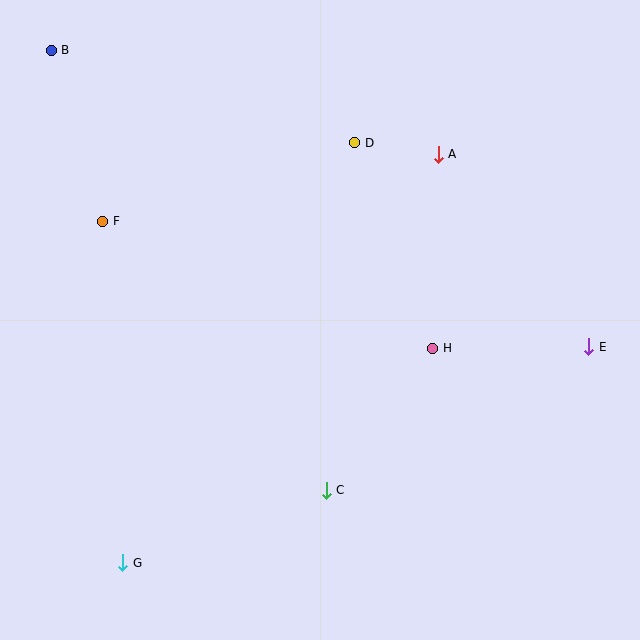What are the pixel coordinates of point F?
Point F is at (103, 221).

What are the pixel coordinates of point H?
Point H is at (433, 348).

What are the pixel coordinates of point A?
Point A is at (438, 154).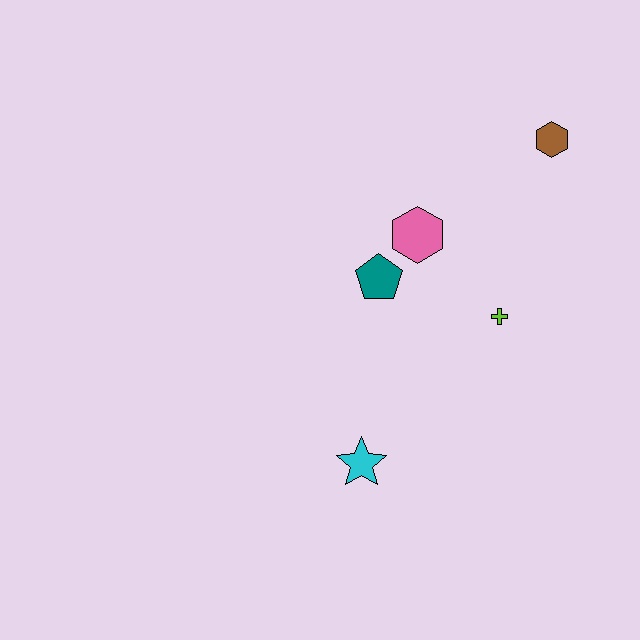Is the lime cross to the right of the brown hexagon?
No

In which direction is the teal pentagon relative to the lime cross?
The teal pentagon is to the left of the lime cross.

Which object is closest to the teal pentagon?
The pink hexagon is closest to the teal pentagon.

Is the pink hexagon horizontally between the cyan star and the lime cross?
Yes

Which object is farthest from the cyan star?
The brown hexagon is farthest from the cyan star.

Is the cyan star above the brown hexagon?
No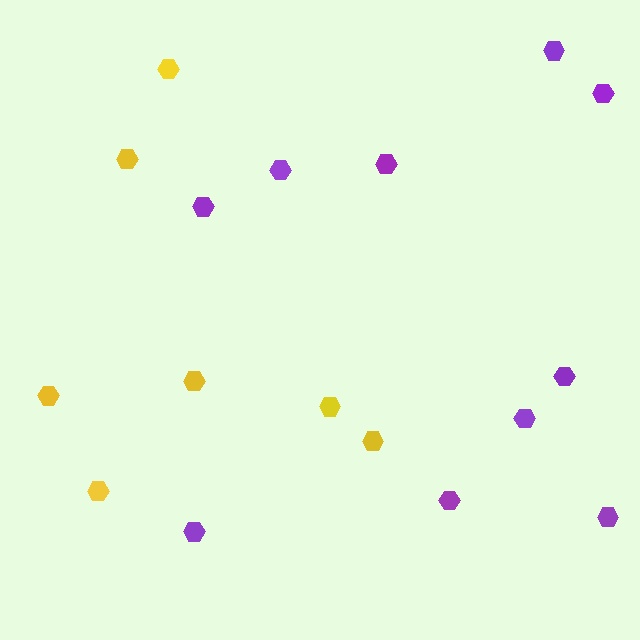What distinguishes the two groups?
There are 2 groups: one group of yellow hexagons (7) and one group of purple hexagons (10).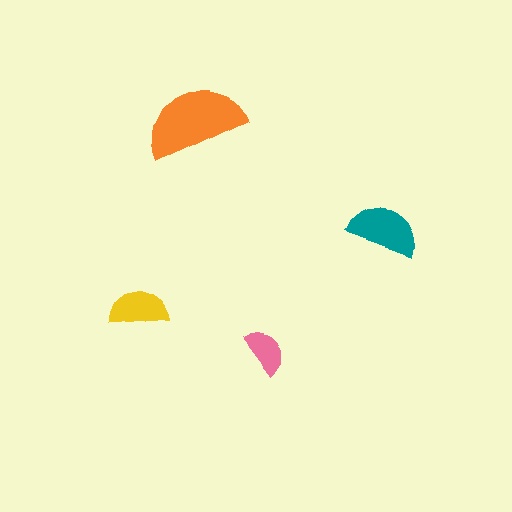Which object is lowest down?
The pink semicircle is bottommost.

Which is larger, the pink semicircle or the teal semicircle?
The teal one.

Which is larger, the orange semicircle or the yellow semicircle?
The orange one.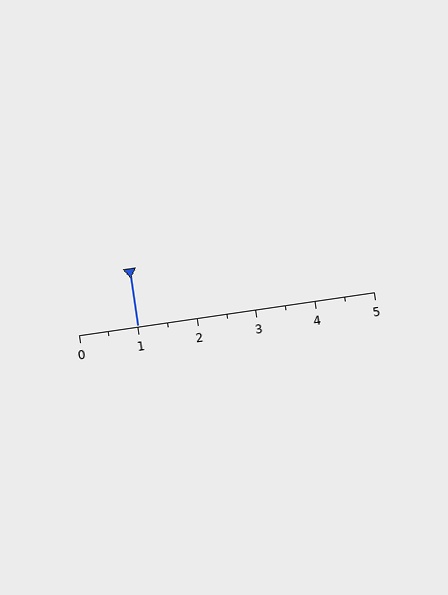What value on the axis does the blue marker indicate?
The marker indicates approximately 1.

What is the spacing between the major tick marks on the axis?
The major ticks are spaced 1 apart.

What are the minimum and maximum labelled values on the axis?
The axis runs from 0 to 5.